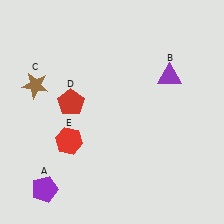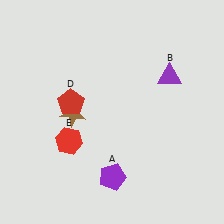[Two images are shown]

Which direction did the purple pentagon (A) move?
The purple pentagon (A) moved right.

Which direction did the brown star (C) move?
The brown star (C) moved right.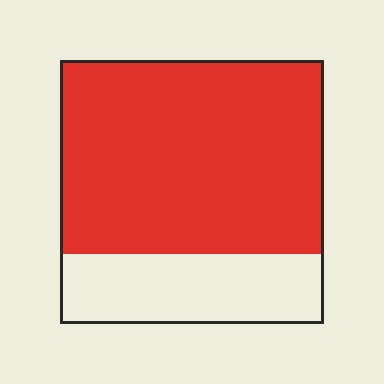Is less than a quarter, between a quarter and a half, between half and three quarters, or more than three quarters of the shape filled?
Between half and three quarters.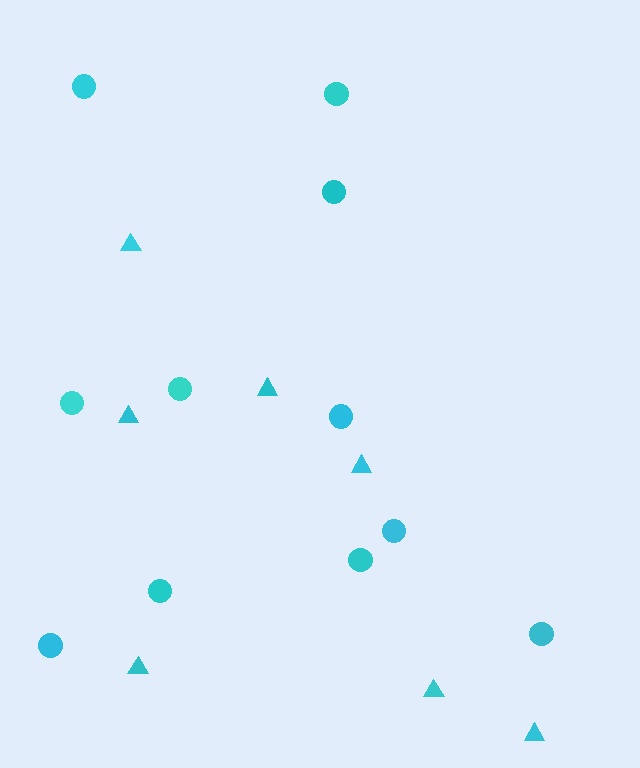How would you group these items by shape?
There are 2 groups: one group of triangles (7) and one group of circles (11).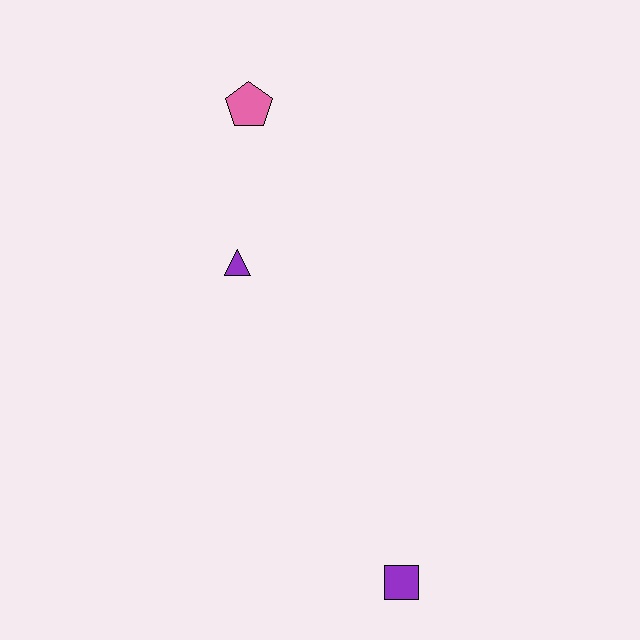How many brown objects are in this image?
There are no brown objects.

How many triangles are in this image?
There is 1 triangle.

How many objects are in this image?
There are 3 objects.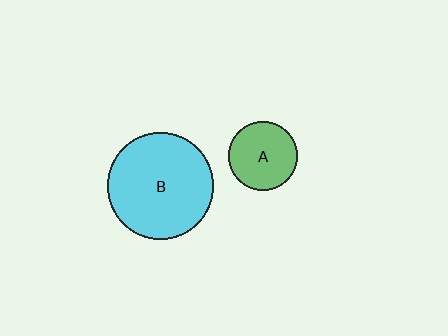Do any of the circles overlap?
No, none of the circles overlap.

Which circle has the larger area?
Circle B (cyan).